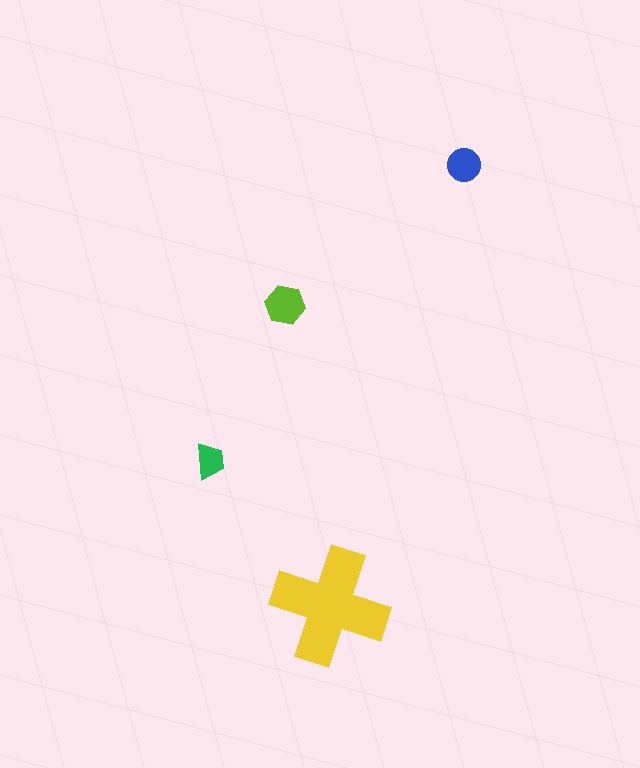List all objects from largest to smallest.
The yellow cross, the lime hexagon, the blue circle, the green trapezoid.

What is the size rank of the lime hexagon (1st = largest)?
2nd.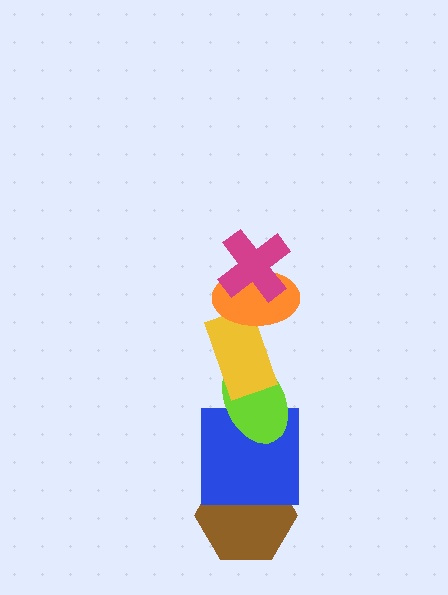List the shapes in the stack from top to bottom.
From top to bottom: the magenta cross, the orange ellipse, the yellow rectangle, the lime ellipse, the blue square, the brown hexagon.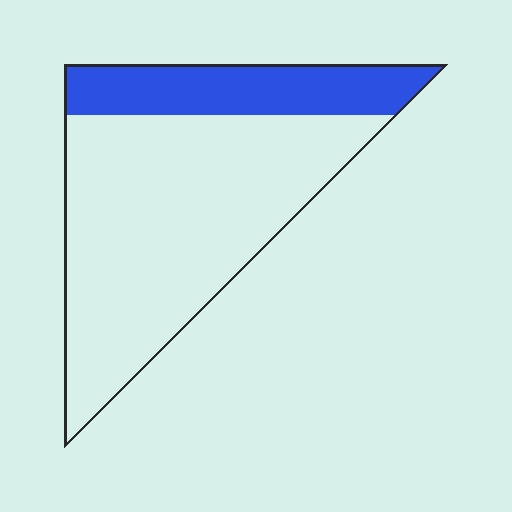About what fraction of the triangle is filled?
About one quarter (1/4).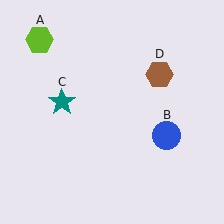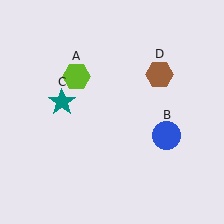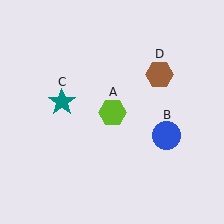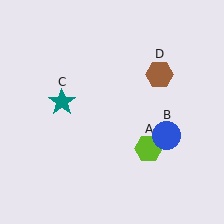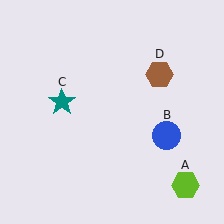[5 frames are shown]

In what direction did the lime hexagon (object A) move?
The lime hexagon (object A) moved down and to the right.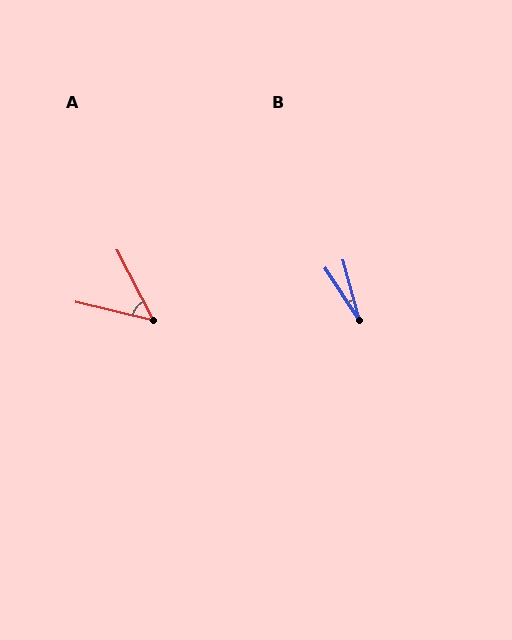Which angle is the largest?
A, at approximately 49 degrees.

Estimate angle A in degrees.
Approximately 49 degrees.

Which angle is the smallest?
B, at approximately 18 degrees.